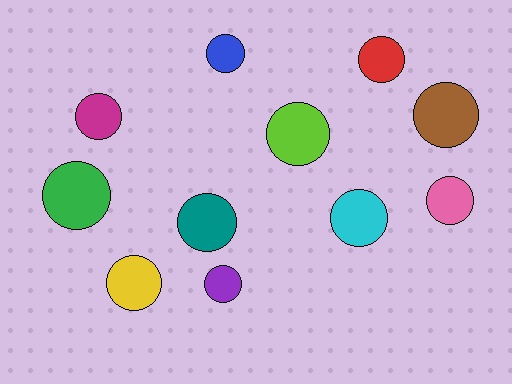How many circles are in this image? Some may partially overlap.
There are 11 circles.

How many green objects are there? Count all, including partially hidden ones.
There is 1 green object.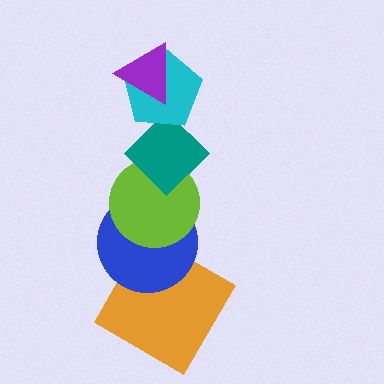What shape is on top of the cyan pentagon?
The purple triangle is on top of the cyan pentagon.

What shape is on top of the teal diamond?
The cyan pentagon is on top of the teal diamond.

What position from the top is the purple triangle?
The purple triangle is 1st from the top.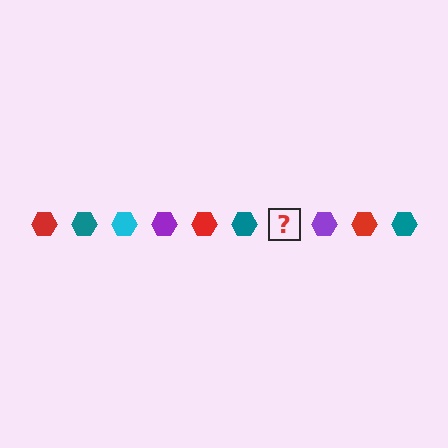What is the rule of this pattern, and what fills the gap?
The rule is that the pattern cycles through red, teal, cyan, purple hexagons. The gap should be filled with a cyan hexagon.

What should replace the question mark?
The question mark should be replaced with a cyan hexagon.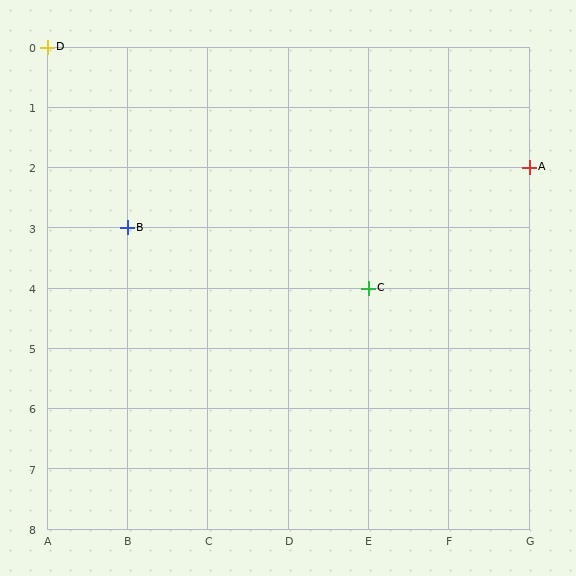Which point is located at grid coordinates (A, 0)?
Point D is at (A, 0).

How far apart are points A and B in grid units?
Points A and B are 5 columns and 1 row apart (about 5.1 grid units diagonally).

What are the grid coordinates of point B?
Point B is at grid coordinates (B, 3).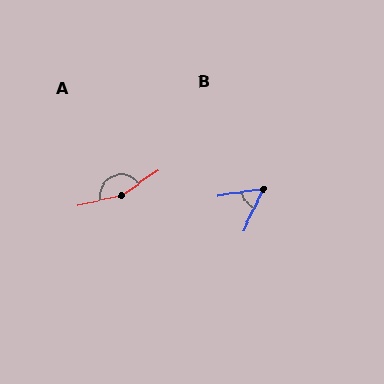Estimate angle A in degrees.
Approximately 158 degrees.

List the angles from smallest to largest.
B (56°), A (158°).